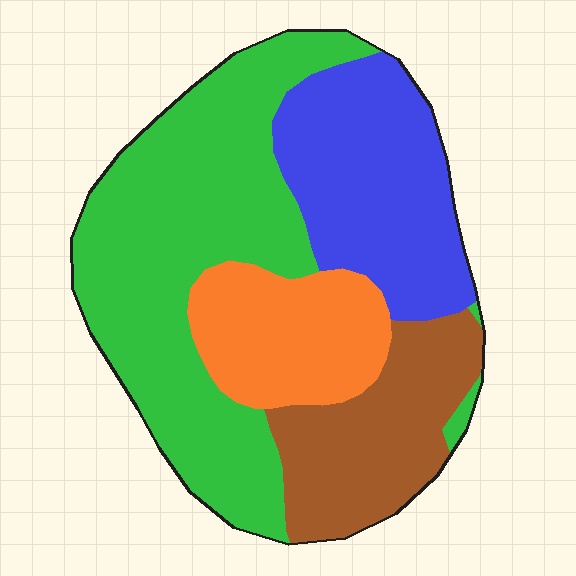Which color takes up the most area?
Green, at roughly 45%.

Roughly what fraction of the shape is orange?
Orange takes up about one sixth (1/6) of the shape.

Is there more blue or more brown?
Blue.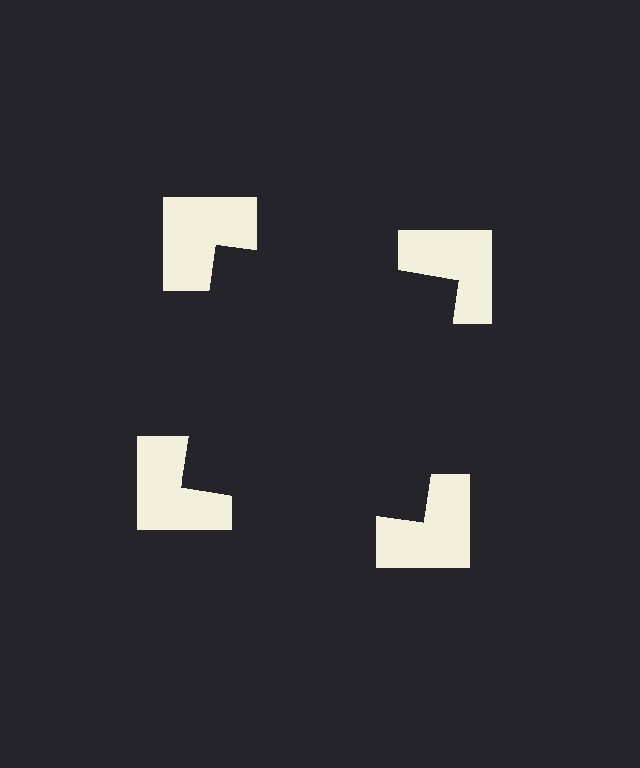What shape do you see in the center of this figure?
An illusory square — its edges are inferred from the aligned wedge cuts in the notched squares, not physically drawn.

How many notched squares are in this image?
There are 4 — one at each vertex of the illusory square.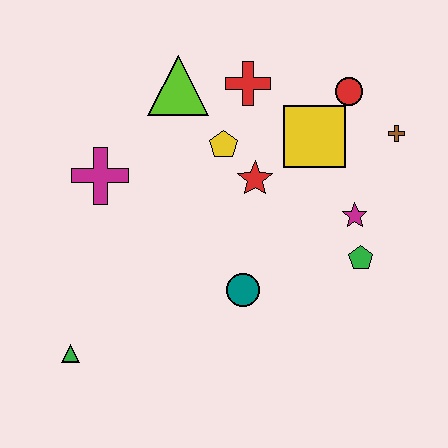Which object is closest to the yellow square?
The red circle is closest to the yellow square.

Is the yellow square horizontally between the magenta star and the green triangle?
Yes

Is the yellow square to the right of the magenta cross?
Yes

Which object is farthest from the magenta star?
The green triangle is farthest from the magenta star.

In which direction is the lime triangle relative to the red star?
The lime triangle is above the red star.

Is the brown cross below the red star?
No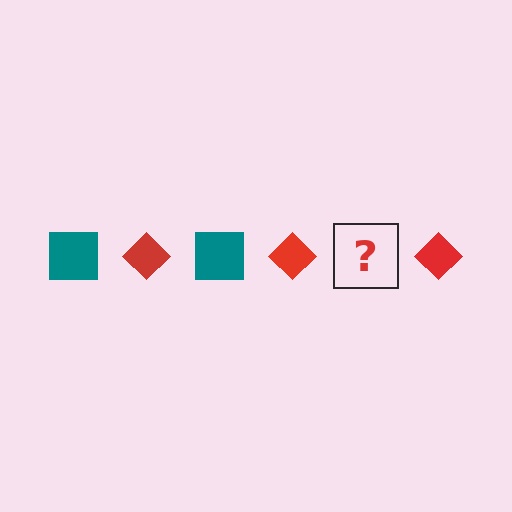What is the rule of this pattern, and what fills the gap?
The rule is that the pattern alternates between teal square and red diamond. The gap should be filled with a teal square.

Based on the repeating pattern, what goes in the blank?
The blank should be a teal square.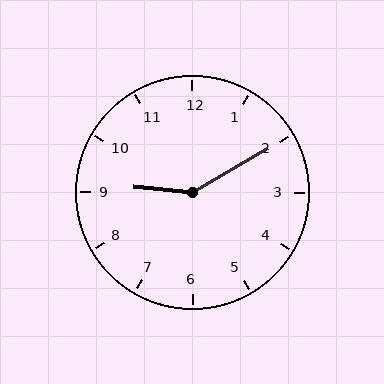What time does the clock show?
9:10.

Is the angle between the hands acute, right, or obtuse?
It is obtuse.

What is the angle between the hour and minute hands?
Approximately 145 degrees.